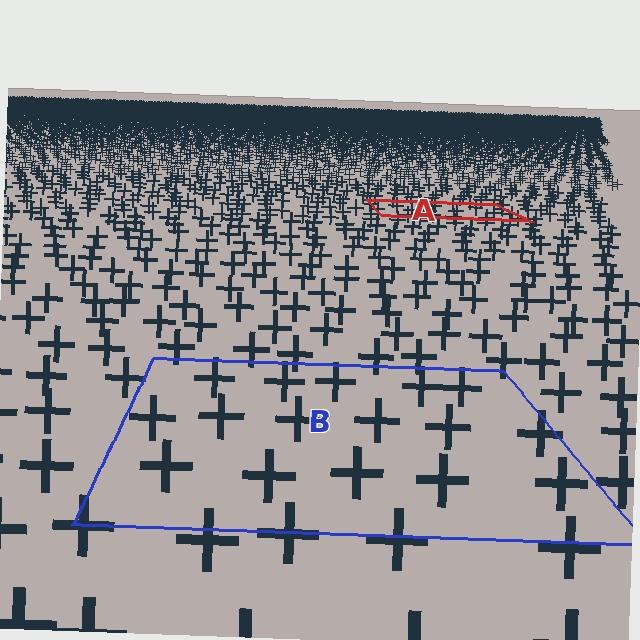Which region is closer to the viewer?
Region B is closer. The texture elements there are larger and more spread out.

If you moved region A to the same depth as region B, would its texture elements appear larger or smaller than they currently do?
They would appear larger. At a closer depth, the same texture elements are projected at a bigger on-screen size.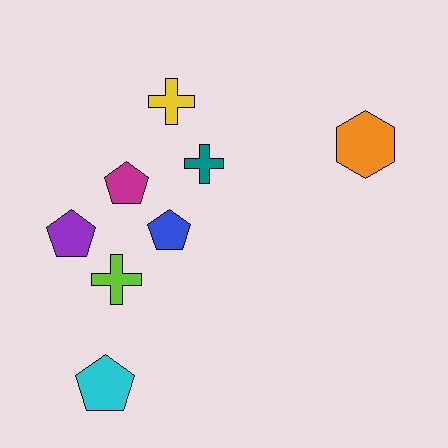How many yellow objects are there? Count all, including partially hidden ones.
There is 1 yellow object.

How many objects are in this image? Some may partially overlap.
There are 8 objects.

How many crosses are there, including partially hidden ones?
There are 3 crosses.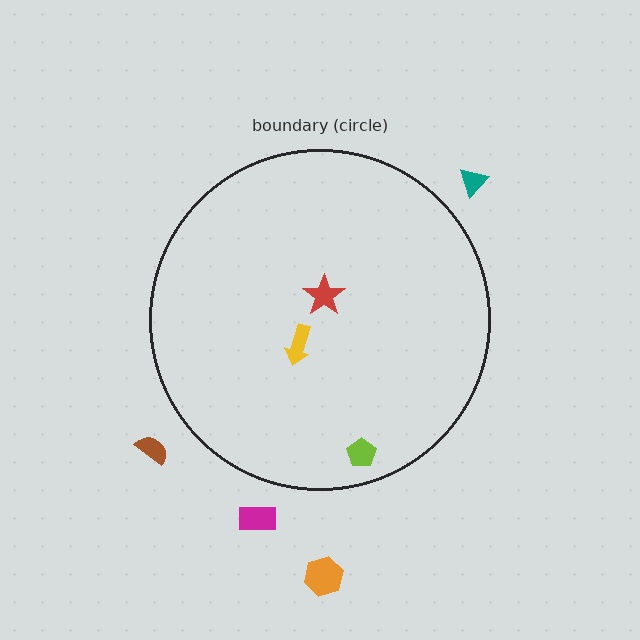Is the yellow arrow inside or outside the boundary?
Inside.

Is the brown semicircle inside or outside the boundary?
Outside.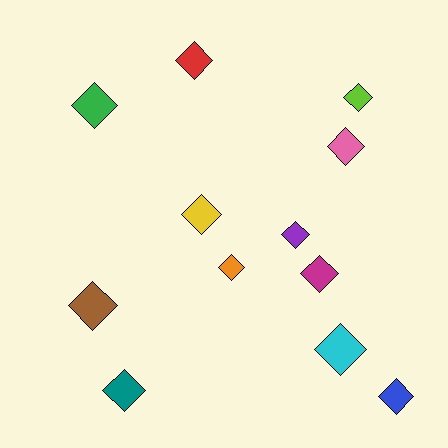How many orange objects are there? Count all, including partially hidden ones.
There is 1 orange object.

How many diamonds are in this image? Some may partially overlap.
There are 12 diamonds.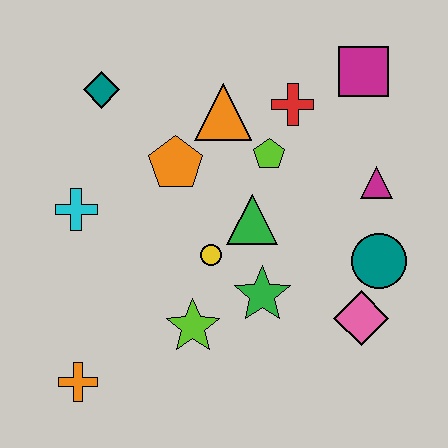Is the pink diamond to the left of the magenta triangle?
Yes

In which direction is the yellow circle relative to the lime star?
The yellow circle is above the lime star.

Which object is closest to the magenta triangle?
The teal circle is closest to the magenta triangle.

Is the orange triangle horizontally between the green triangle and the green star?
No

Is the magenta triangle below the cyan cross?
No